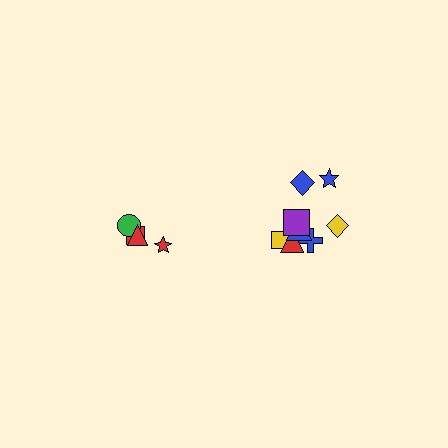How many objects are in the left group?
There are 4 objects.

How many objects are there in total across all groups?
There are 12 objects.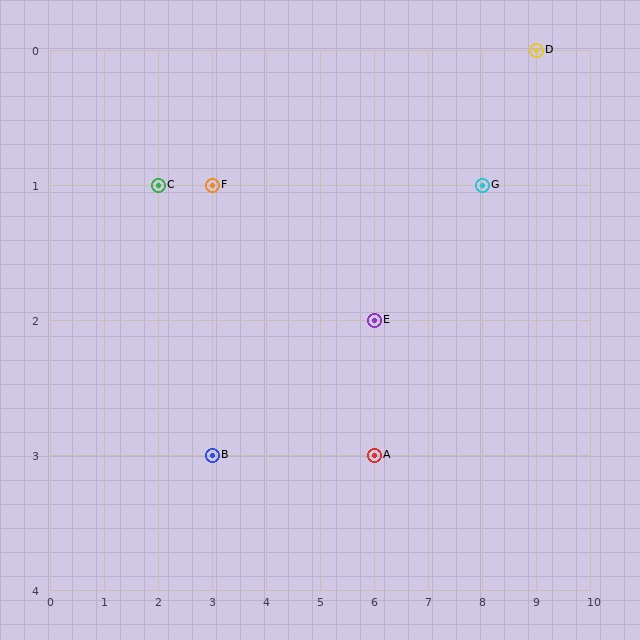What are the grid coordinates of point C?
Point C is at grid coordinates (2, 1).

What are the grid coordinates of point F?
Point F is at grid coordinates (3, 1).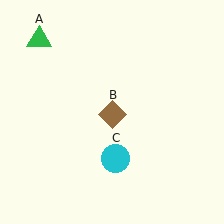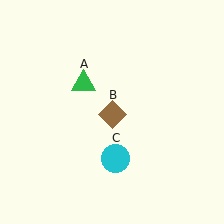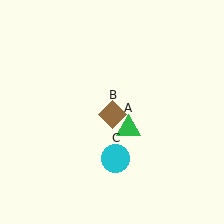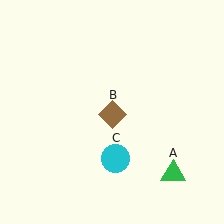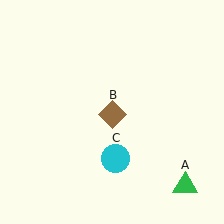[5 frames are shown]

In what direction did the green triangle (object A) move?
The green triangle (object A) moved down and to the right.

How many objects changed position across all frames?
1 object changed position: green triangle (object A).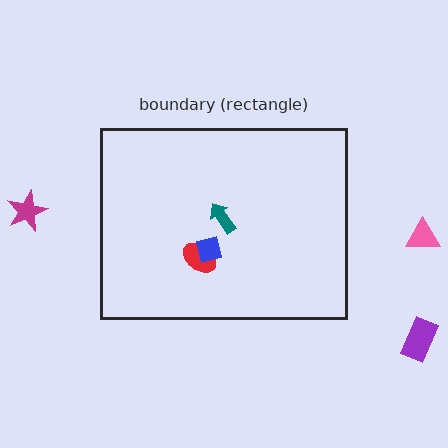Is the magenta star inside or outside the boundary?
Outside.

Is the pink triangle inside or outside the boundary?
Outside.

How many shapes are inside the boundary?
3 inside, 3 outside.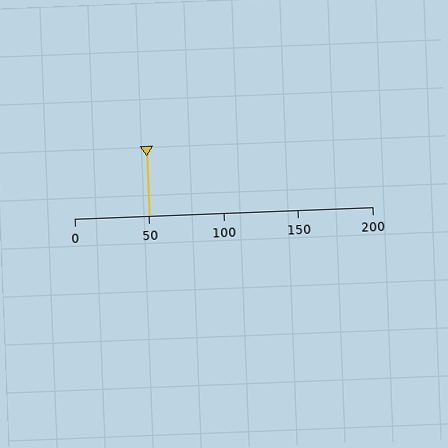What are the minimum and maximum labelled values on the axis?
The axis runs from 0 to 200.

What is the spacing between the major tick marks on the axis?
The major ticks are spaced 50 apart.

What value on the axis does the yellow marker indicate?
The marker indicates approximately 50.